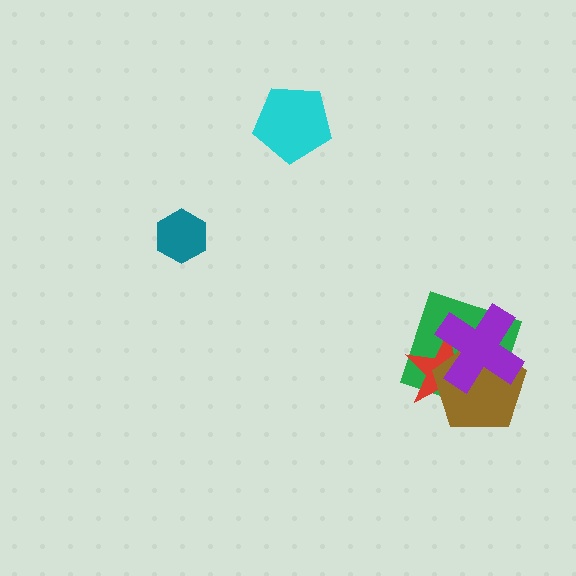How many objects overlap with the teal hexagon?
0 objects overlap with the teal hexagon.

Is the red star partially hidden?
Yes, it is partially covered by another shape.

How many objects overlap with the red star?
3 objects overlap with the red star.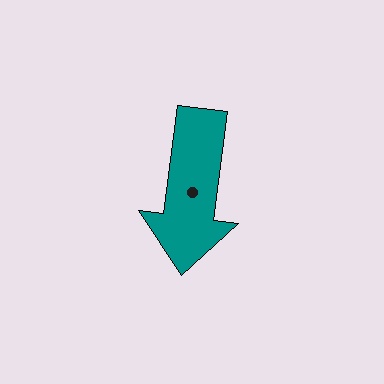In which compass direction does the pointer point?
South.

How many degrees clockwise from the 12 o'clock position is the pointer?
Approximately 187 degrees.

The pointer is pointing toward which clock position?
Roughly 6 o'clock.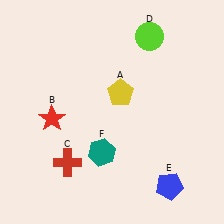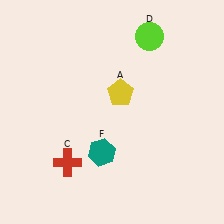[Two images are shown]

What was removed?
The blue pentagon (E), the red star (B) were removed in Image 2.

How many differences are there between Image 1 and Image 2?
There are 2 differences between the two images.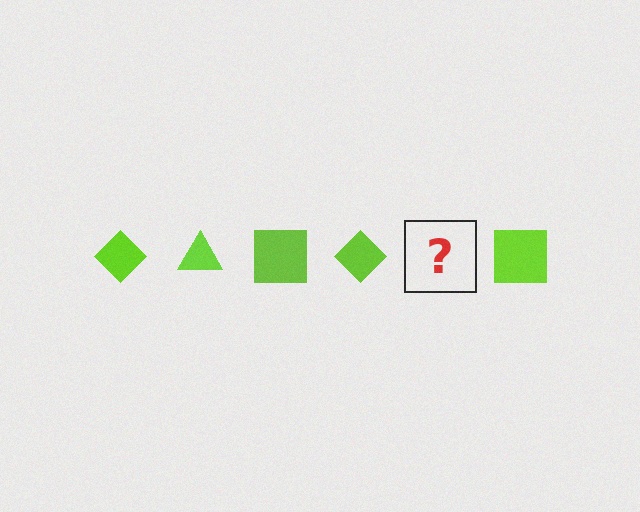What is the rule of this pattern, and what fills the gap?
The rule is that the pattern cycles through diamond, triangle, square shapes in lime. The gap should be filled with a lime triangle.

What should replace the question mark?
The question mark should be replaced with a lime triangle.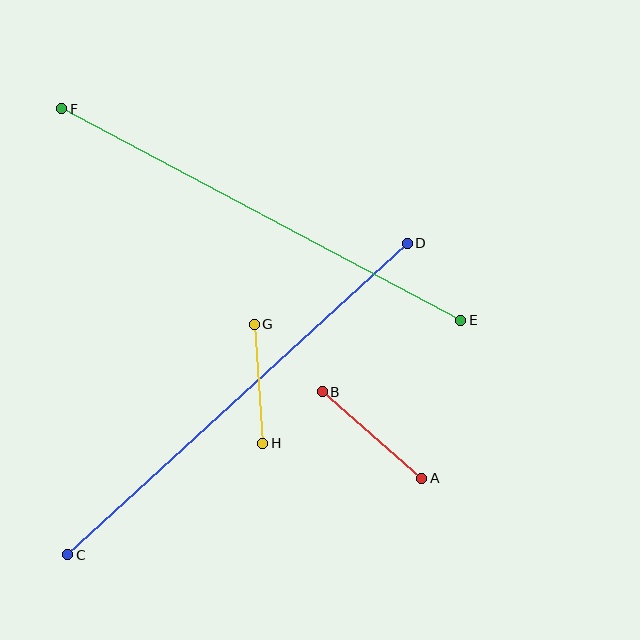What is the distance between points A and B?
The distance is approximately 132 pixels.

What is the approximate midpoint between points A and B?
The midpoint is at approximately (372, 435) pixels.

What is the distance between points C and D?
The distance is approximately 460 pixels.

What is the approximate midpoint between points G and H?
The midpoint is at approximately (258, 384) pixels.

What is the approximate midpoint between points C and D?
The midpoint is at approximately (238, 399) pixels.